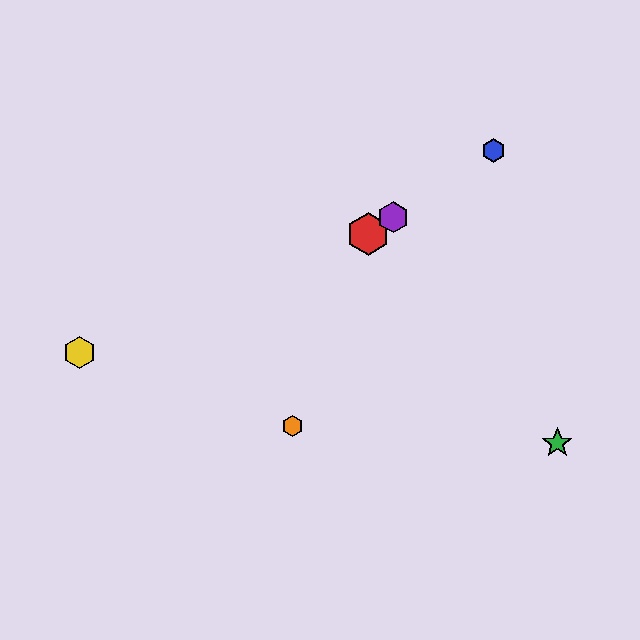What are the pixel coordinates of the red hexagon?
The red hexagon is at (368, 234).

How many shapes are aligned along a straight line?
3 shapes (the red hexagon, the blue hexagon, the purple hexagon) are aligned along a straight line.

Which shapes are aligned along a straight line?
The red hexagon, the blue hexagon, the purple hexagon are aligned along a straight line.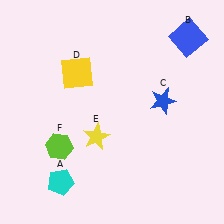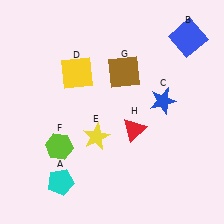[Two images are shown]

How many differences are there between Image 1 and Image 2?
There are 2 differences between the two images.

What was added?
A brown square (G), a red triangle (H) were added in Image 2.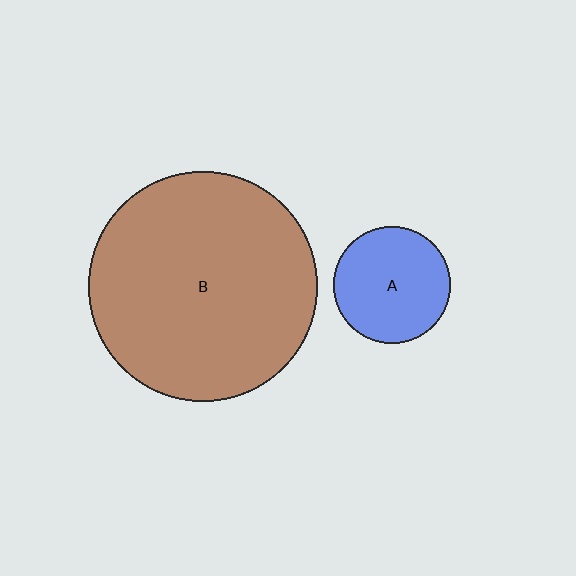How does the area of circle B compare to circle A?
Approximately 3.8 times.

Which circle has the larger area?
Circle B (brown).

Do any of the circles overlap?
No, none of the circles overlap.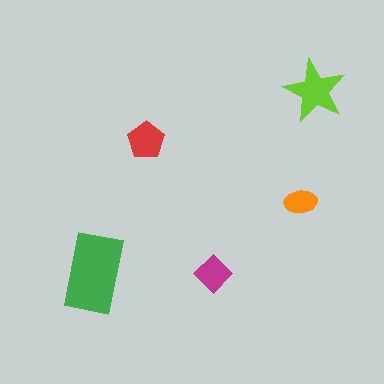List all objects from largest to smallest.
The green rectangle, the lime star, the red pentagon, the magenta diamond, the orange ellipse.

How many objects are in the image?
There are 5 objects in the image.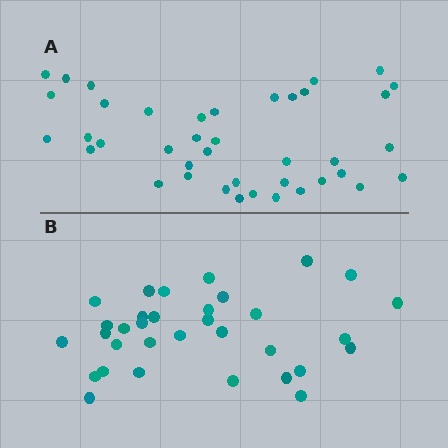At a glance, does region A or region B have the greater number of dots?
Region A (the top region) has more dots.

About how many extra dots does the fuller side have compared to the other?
Region A has roughly 8 or so more dots than region B.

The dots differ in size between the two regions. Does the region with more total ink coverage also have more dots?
No. Region B has more total ink coverage because its dots are larger, but region A actually contains more individual dots. Total area can be misleading — the number of items is what matters here.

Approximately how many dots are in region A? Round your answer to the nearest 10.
About 40 dots.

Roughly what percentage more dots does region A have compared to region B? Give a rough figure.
About 20% more.